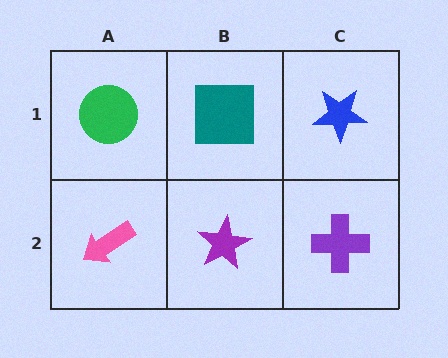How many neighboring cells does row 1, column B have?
3.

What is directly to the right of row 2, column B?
A purple cross.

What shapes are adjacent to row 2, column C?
A blue star (row 1, column C), a purple star (row 2, column B).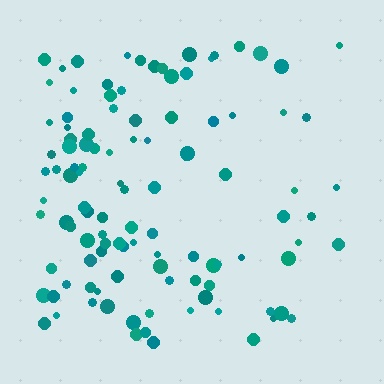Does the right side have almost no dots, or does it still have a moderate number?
Still a moderate number, just noticeably fewer than the left.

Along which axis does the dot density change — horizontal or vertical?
Horizontal.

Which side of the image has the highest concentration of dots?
The left.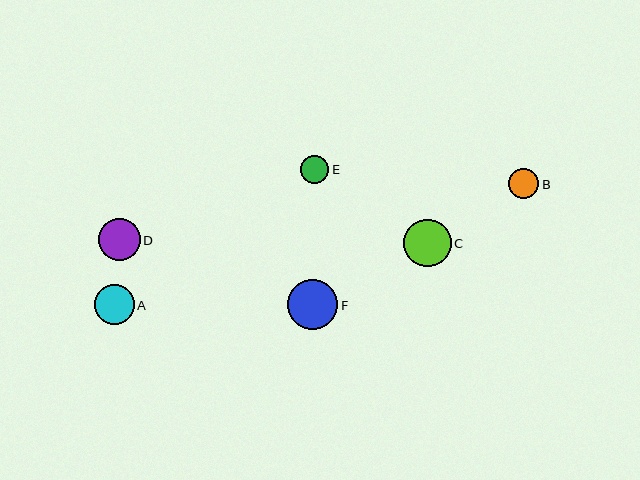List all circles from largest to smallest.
From largest to smallest: F, C, D, A, B, E.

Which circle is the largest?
Circle F is the largest with a size of approximately 50 pixels.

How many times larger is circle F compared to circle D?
Circle F is approximately 1.2 times the size of circle D.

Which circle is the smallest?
Circle E is the smallest with a size of approximately 28 pixels.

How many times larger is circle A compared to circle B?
Circle A is approximately 1.3 times the size of circle B.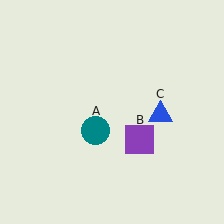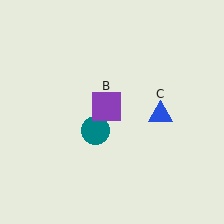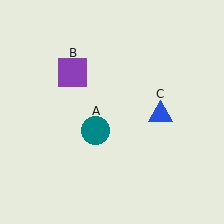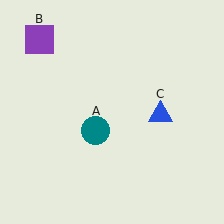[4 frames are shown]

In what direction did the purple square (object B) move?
The purple square (object B) moved up and to the left.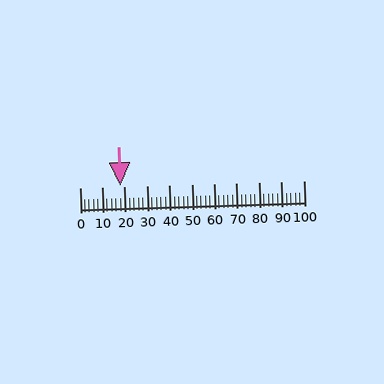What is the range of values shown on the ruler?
The ruler shows values from 0 to 100.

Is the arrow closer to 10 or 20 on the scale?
The arrow is closer to 20.